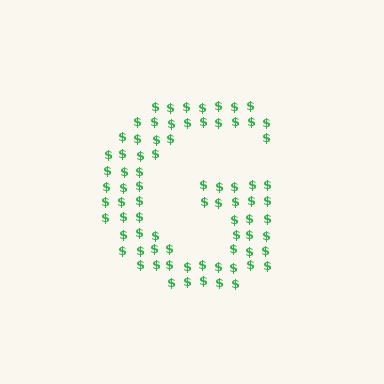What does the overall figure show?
The overall figure shows the letter G.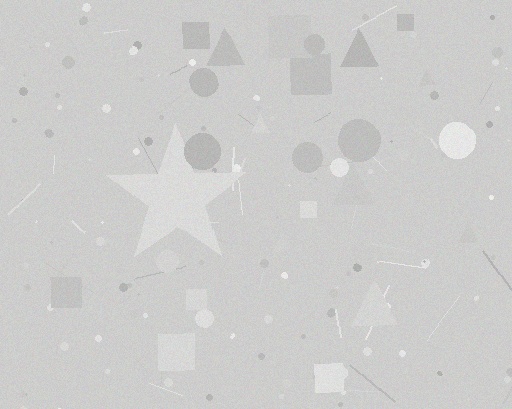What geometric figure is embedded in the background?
A star is embedded in the background.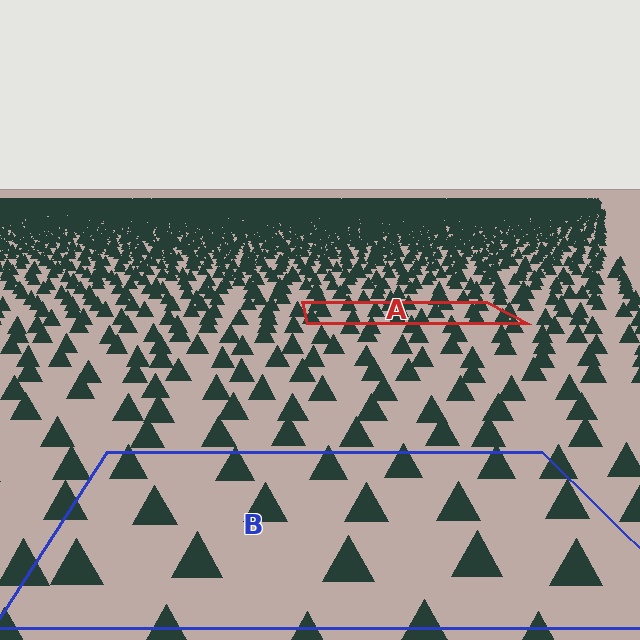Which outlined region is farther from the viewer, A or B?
Region A is farther from the viewer — the texture elements inside it appear smaller and more densely packed.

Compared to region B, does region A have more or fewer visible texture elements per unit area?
Region A has more texture elements per unit area — they are packed more densely because it is farther away.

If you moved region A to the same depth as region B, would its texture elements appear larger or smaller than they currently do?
They would appear larger. At a closer depth, the same texture elements are projected at a bigger on-screen size.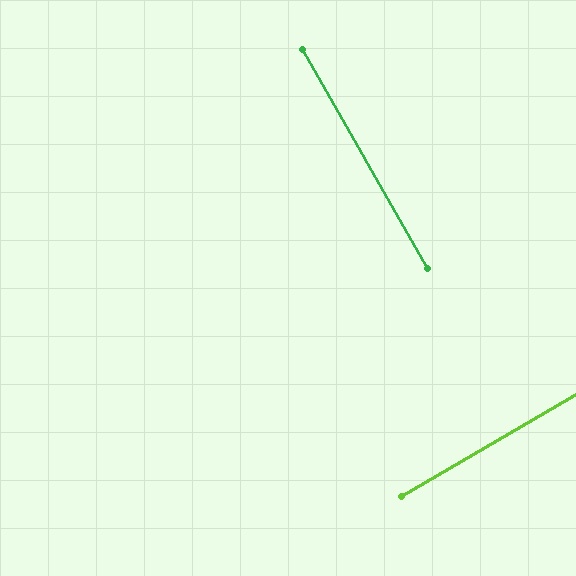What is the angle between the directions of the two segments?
Approximately 90 degrees.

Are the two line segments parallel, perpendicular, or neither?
Perpendicular — they meet at approximately 90°.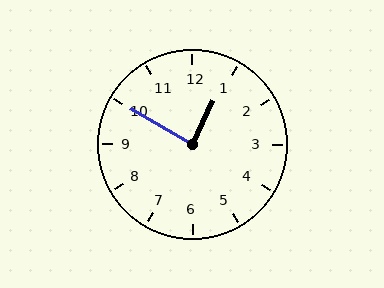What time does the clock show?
12:50.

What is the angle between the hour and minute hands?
Approximately 85 degrees.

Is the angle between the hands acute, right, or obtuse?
It is right.